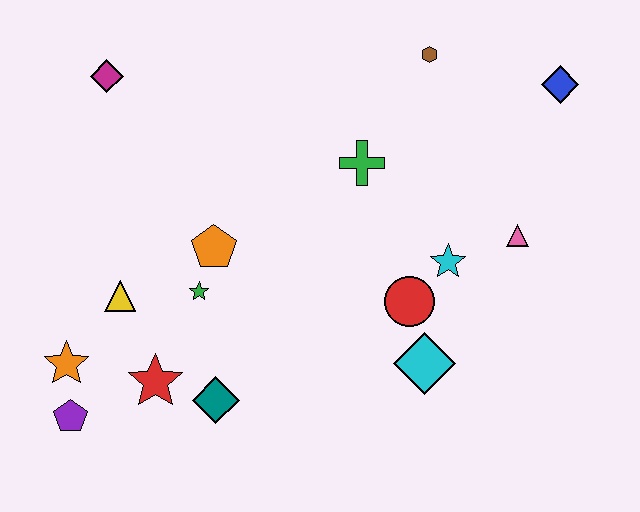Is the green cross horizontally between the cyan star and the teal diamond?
Yes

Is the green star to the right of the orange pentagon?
No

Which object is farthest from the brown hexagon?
The purple pentagon is farthest from the brown hexagon.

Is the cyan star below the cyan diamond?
No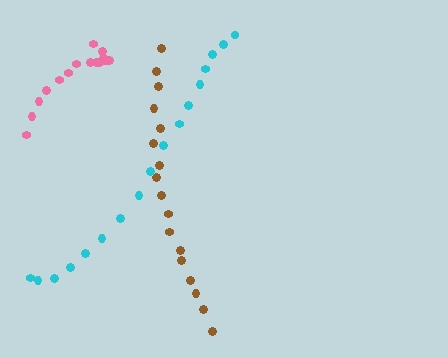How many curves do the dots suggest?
There are 3 distinct paths.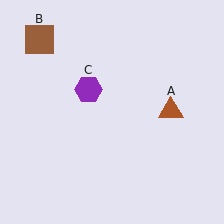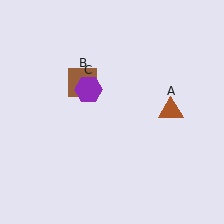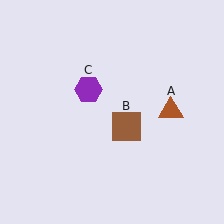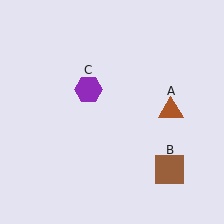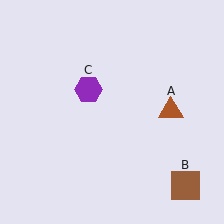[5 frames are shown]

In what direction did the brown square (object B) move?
The brown square (object B) moved down and to the right.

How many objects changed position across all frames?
1 object changed position: brown square (object B).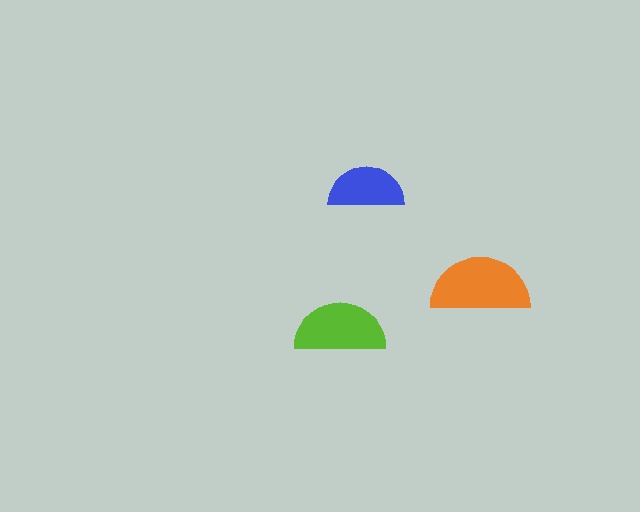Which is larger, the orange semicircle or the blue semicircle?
The orange one.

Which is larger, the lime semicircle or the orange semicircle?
The orange one.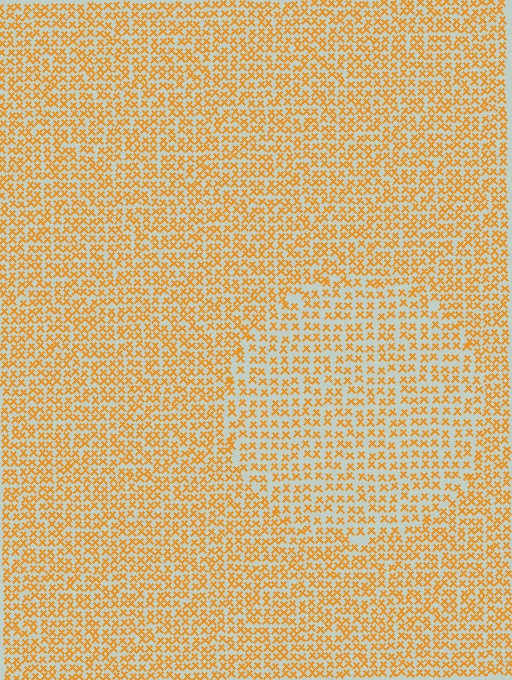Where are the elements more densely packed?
The elements are more densely packed outside the circle boundary.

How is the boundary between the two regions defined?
The boundary is defined by a change in element density (approximately 1.4x ratio). All elements are the same color, size, and shape.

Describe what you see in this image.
The image contains small orange elements arranged at two different densities. A circle-shaped region is visible where the elements are less densely packed than the surrounding area.